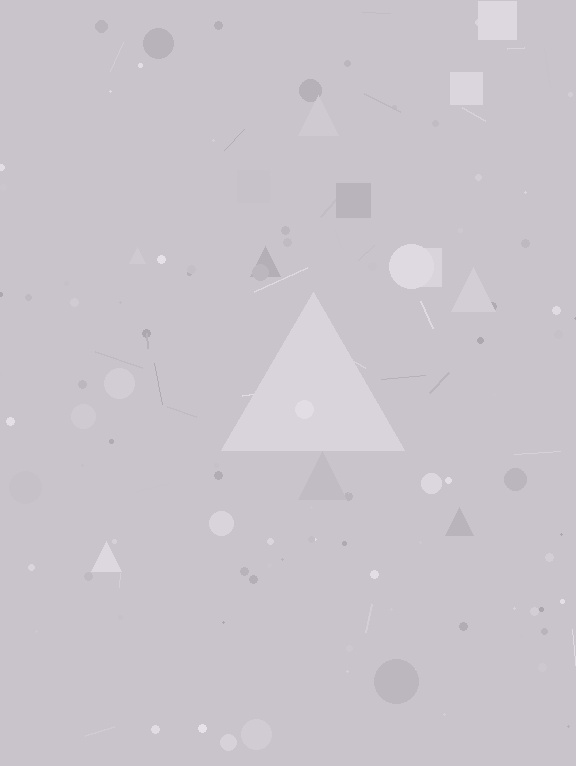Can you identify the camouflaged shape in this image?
The camouflaged shape is a triangle.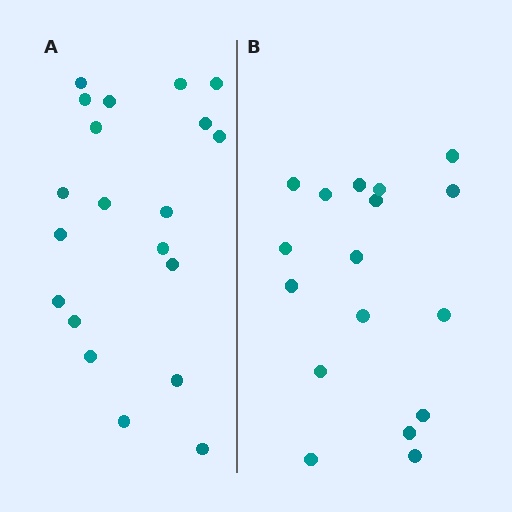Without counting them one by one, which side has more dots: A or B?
Region A (the left region) has more dots.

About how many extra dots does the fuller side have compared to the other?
Region A has just a few more — roughly 2 or 3 more dots than region B.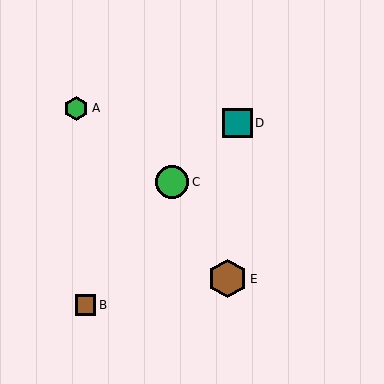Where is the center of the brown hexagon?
The center of the brown hexagon is at (227, 279).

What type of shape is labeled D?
Shape D is a teal square.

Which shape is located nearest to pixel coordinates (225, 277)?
The brown hexagon (labeled E) at (227, 279) is nearest to that location.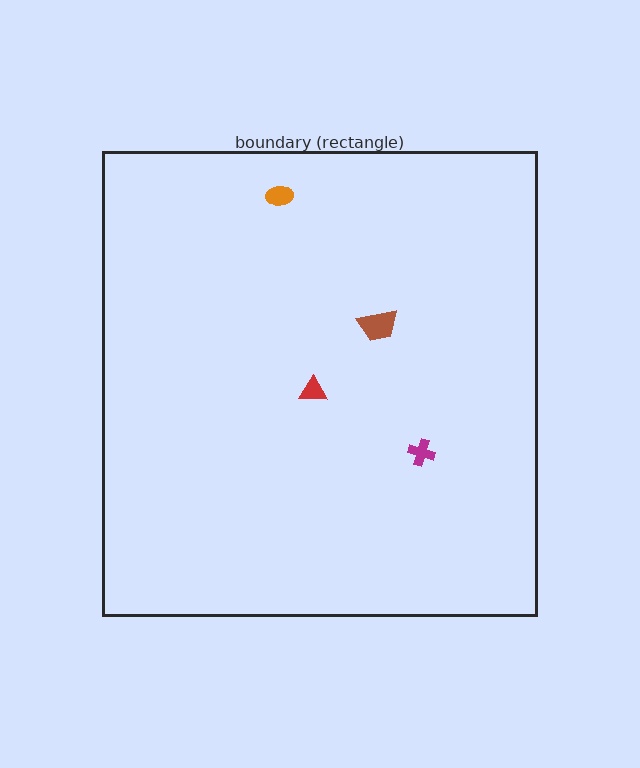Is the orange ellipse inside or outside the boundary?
Inside.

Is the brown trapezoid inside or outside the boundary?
Inside.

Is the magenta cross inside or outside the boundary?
Inside.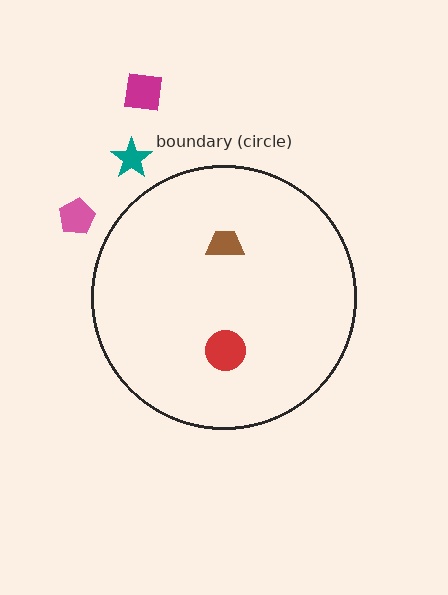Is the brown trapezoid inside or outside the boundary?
Inside.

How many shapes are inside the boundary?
2 inside, 3 outside.